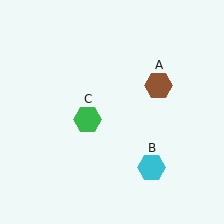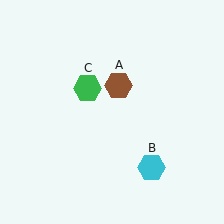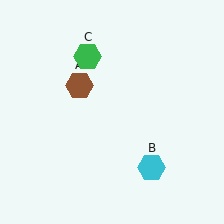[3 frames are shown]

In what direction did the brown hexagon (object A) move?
The brown hexagon (object A) moved left.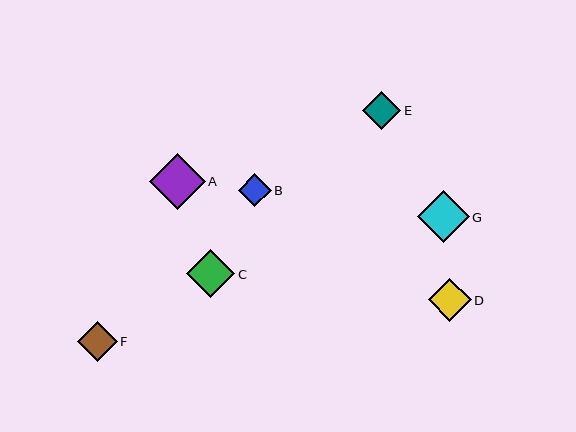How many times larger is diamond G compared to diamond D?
Diamond G is approximately 1.2 times the size of diamond D.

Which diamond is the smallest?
Diamond B is the smallest with a size of approximately 33 pixels.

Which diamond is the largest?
Diamond A is the largest with a size of approximately 56 pixels.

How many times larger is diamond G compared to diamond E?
Diamond G is approximately 1.4 times the size of diamond E.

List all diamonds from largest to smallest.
From largest to smallest: A, G, C, D, F, E, B.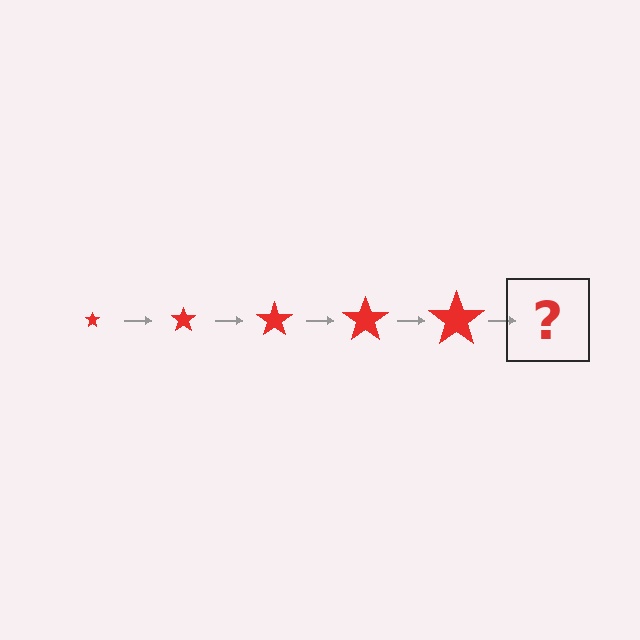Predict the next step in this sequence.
The next step is a red star, larger than the previous one.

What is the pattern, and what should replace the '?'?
The pattern is that the star gets progressively larger each step. The '?' should be a red star, larger than the previous one.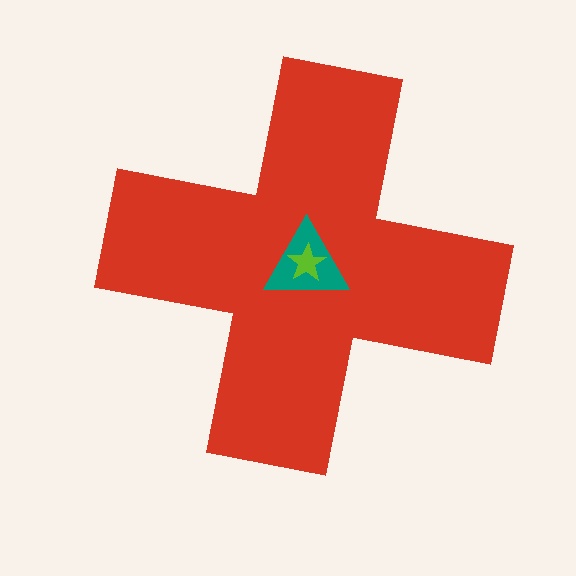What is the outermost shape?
The red cross.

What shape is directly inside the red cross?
The teal triangle.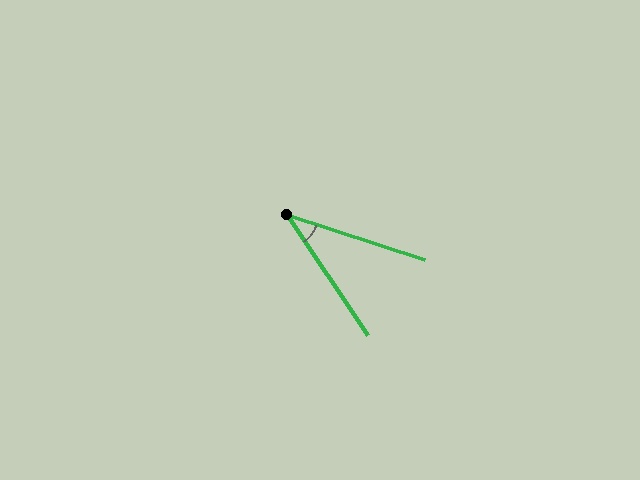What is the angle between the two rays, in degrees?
Approximately 38 degrees.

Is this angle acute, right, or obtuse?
It is acute.